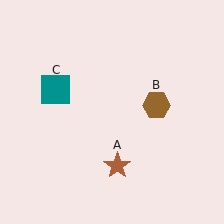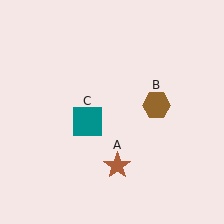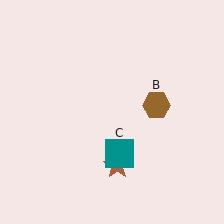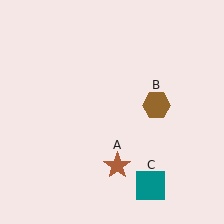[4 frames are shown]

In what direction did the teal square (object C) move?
The teal square (object C) moved down and to the right.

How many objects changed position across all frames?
1 object changed position: teal square (object C).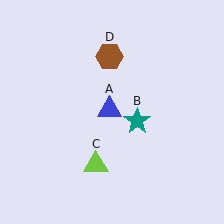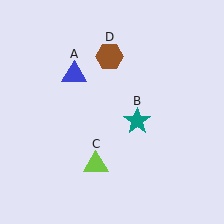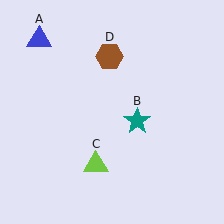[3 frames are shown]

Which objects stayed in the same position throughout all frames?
Teal star (object B) and lime triangle (object C) and brown hexagon (object D) remained stationary.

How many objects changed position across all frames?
1 object changed position: blue triangle (object A).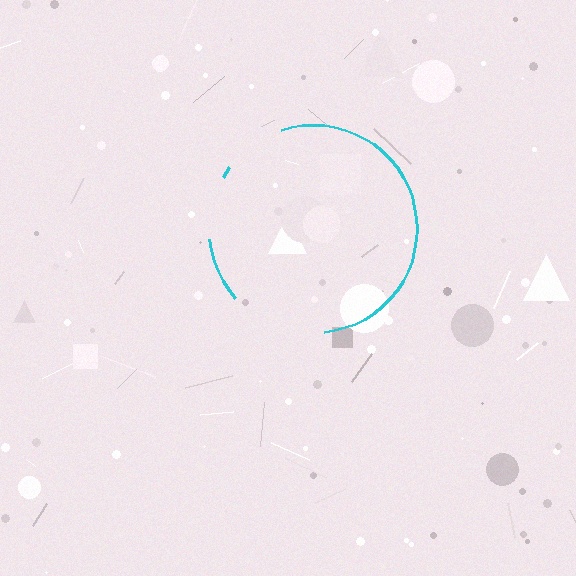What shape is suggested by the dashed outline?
The dashed outline suggests a circle.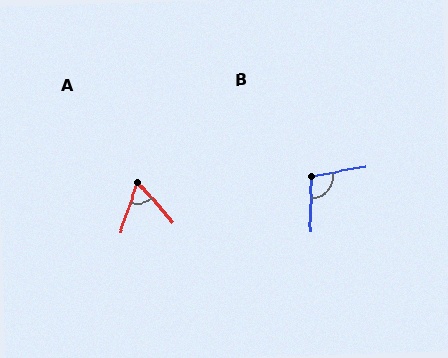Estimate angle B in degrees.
Approximately 102 degrees.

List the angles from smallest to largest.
A (60°), B (102°).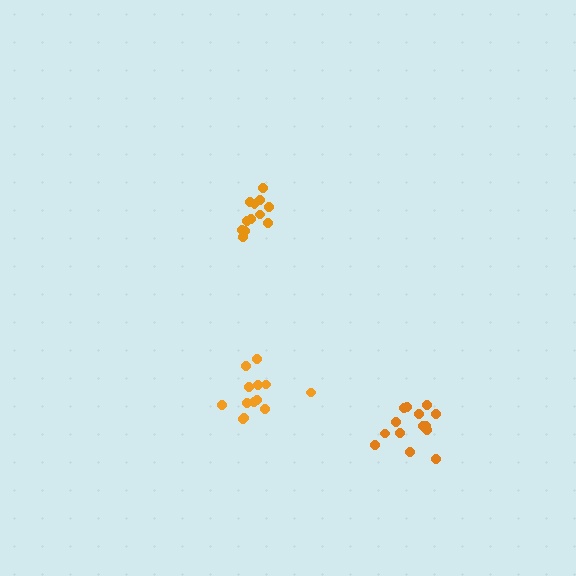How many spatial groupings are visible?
There are 3 spatial groupings.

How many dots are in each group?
Group 1: 14 dots, Group 2: 13 dots, Group 3: 13 dots (40 total).